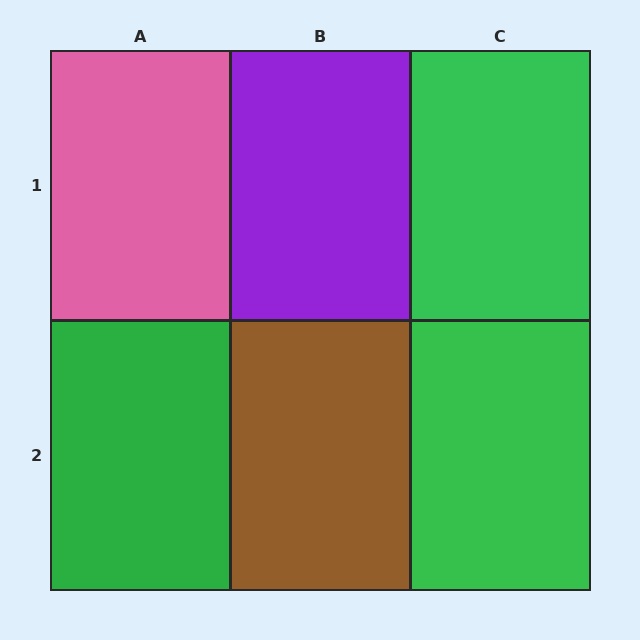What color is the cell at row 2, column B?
Brown.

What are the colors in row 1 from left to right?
Pink, purple, green.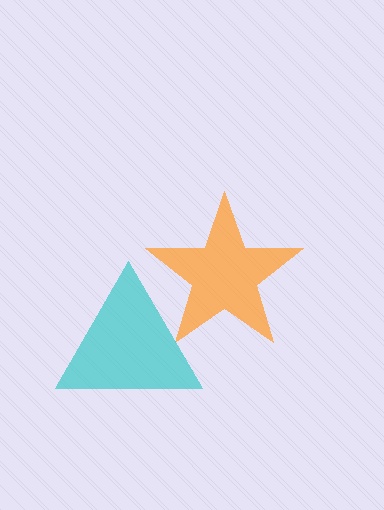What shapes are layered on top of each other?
The layered shapes are: an orange star, a cyan triangle.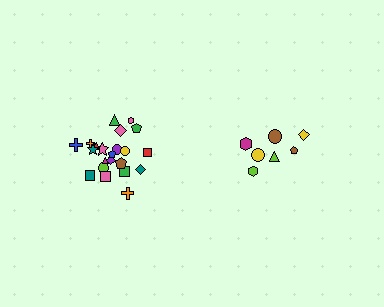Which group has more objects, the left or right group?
The left group.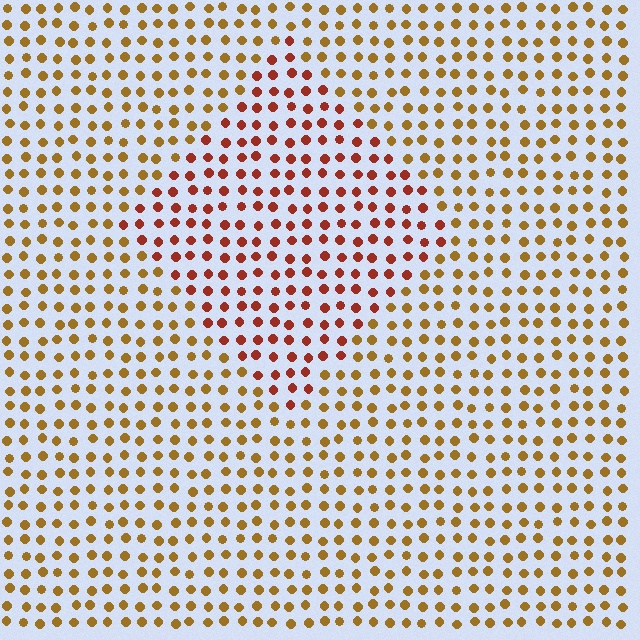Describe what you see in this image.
The image is filled with small brown elements in a uniform arrangement. A diamond-shaped region is visible where the elements are tinted to a slightly different hue, forming a subtle color boundary.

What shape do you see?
I see a diamond.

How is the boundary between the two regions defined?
The boundary is defined purely by a slight shift in hue (about 35 degrees). Spacing, size, and orientation are identical on both sides.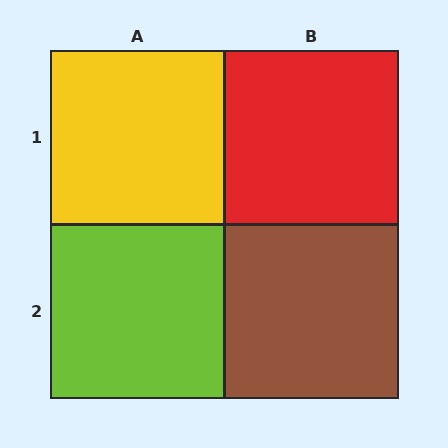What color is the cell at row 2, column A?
Lime.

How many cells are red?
1 cell is red.